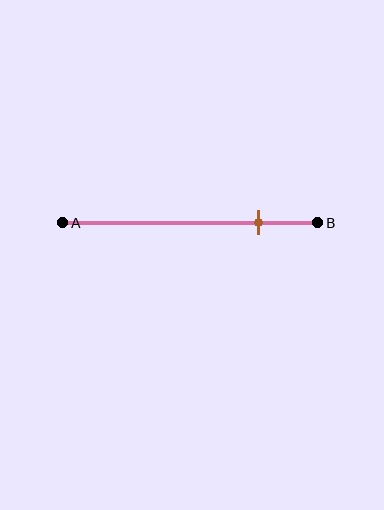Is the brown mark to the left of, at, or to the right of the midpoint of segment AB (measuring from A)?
The brown mark is to the right of the midpoint of segment AB.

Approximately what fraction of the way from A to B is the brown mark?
The brown mark is approximately 75% of the way from A to B.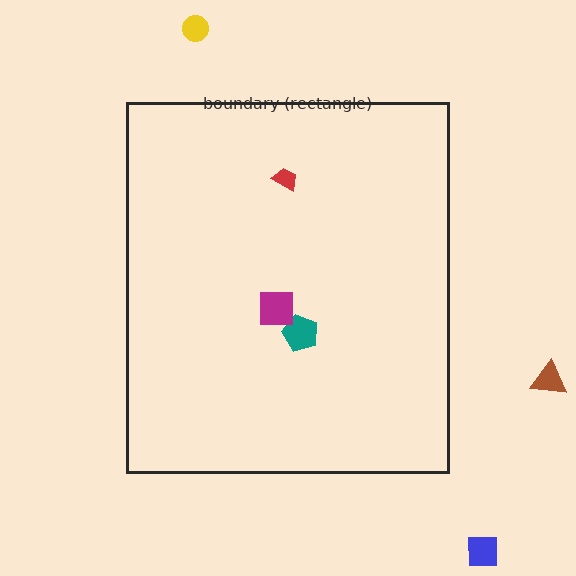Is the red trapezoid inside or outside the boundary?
Inside.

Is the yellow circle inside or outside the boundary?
Outside.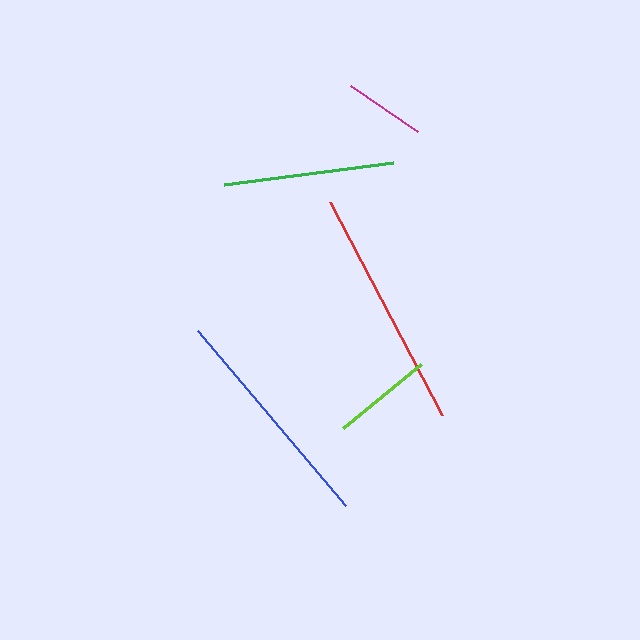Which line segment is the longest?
The red line is the longest at approximately 240 pixels.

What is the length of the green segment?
The green segment is approximately 170 pixels long.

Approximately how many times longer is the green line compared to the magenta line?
The green line is approximately 2.1 times the length of the magenta line.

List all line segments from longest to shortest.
From longest to shortest: red, blue, green, lime, magenta.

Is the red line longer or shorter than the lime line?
The red line is longer than the lime line.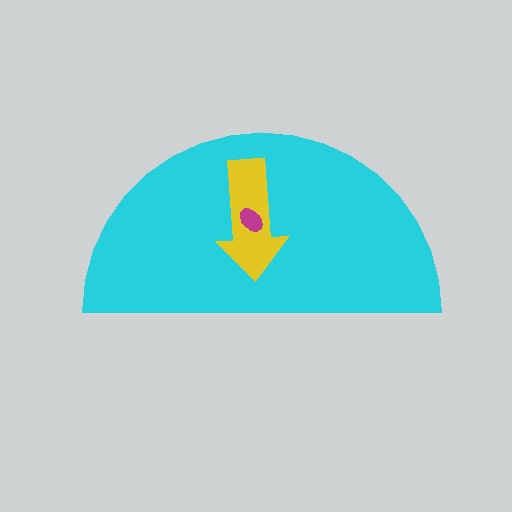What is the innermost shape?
The magenta ellipse.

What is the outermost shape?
The cyan semicircle.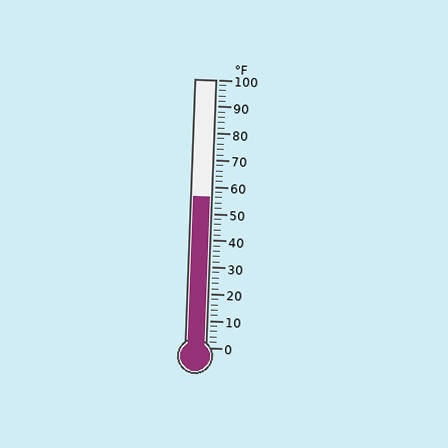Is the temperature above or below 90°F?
The temperature is below 90°F.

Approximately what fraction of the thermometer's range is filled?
The thermometer is filled to approximately 55% of its range.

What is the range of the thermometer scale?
The thermometer scale ranges from 0°F to 100°F.